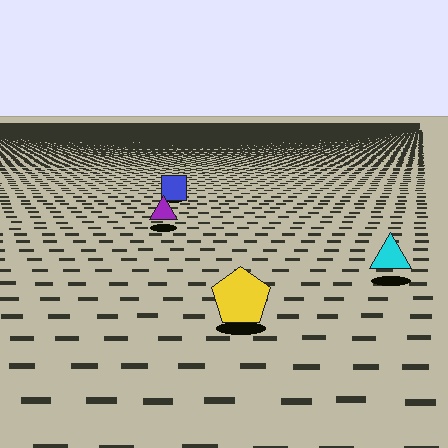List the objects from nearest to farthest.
From nearest to farthest: the yellow pentagon, the cyan triangle, the purple triangle, the blue square.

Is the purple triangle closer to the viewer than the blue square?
Yes. The purple triangle is closer — you can tell from the texture gradient: the ground texture is coarser near it.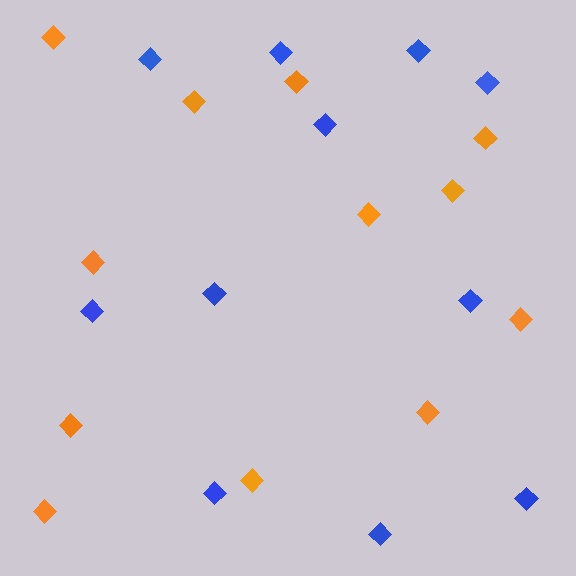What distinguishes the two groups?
There are 2 groups: one group of orange diamonds (12) and one group of blue diamonds (11).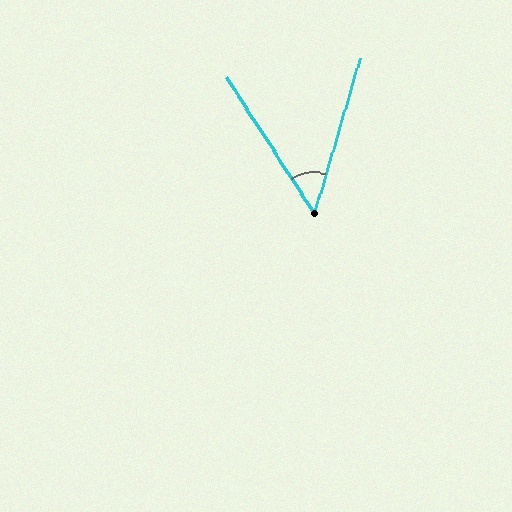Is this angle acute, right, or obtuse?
It is acute.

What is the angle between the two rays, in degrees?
Approximately 49 degrees.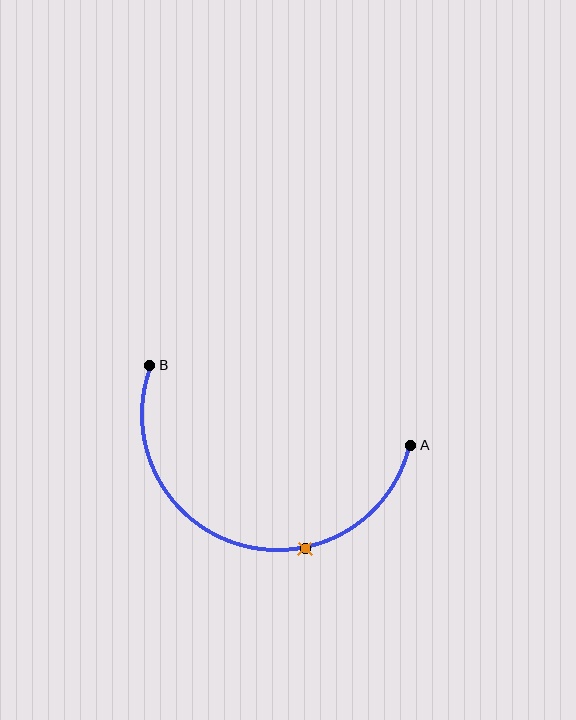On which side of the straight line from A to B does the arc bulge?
The arc bulges below the straight line connecting A and B.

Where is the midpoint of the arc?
The arc midpoint is the point on the curve farthest from the straight line joining A and B. It sits below that line.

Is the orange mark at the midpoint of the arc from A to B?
No. The orange mark lies on the arc but is closer to endpoint A. The arc midpoint would be at the point on the curve equidistant along the arc from both A and B.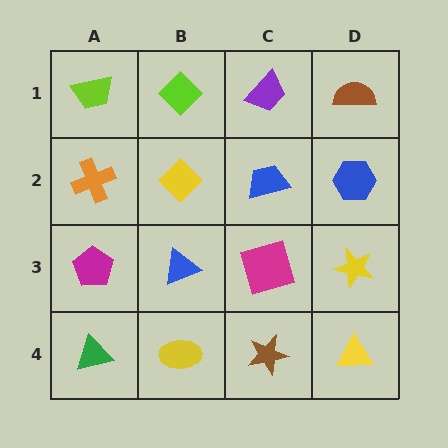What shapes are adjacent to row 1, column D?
A blue hexagon (row 2, column D), a purple trapezoid (row 1, column C).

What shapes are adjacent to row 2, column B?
A lime diamond (row 1, column B), a blue triangle (row 3, column B), an orange cross (row 2, column A), a blue trapezoid (row 2, column C).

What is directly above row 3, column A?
An orange cross.